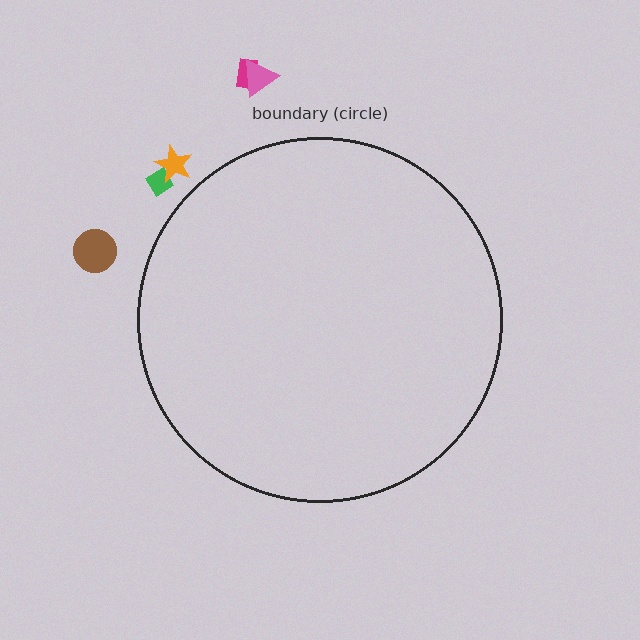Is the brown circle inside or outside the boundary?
Outside.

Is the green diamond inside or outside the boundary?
Outside.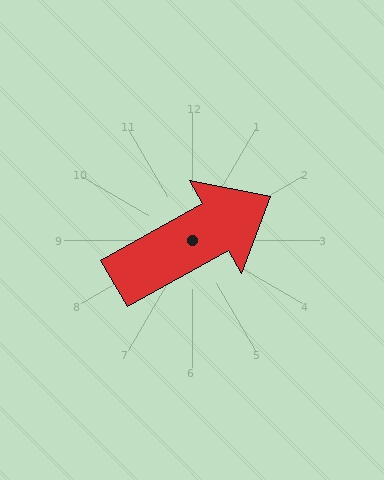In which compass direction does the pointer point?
Northeast.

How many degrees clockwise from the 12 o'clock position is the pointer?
Approximately 61 degrees.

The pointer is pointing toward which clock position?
Roughly 2 o'clock.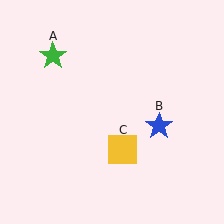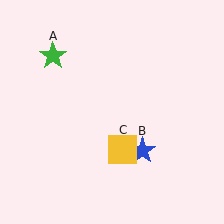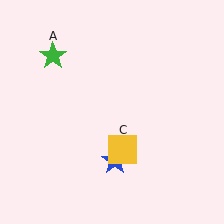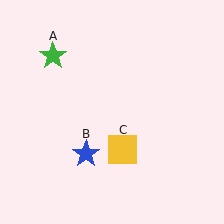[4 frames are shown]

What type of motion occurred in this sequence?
The blue star (object B) rotated clockwise around the center of the scene.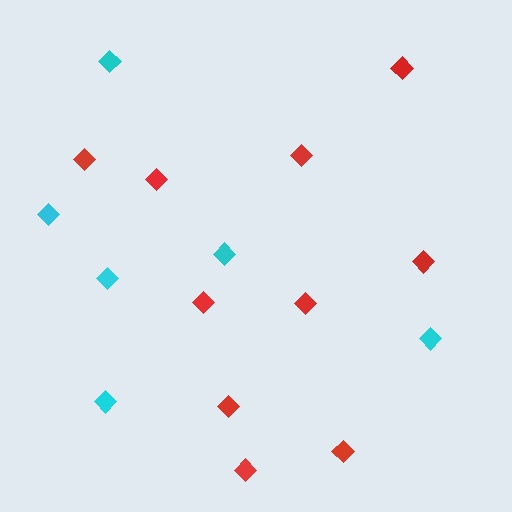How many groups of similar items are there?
There are 2 groups: one group of red diamonds (10) and one group of cyan diamonds (6).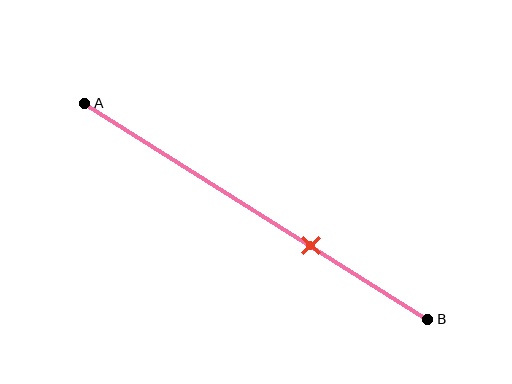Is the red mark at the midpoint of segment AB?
No, the mark is at about 65% from A, not at the 50% midpoint.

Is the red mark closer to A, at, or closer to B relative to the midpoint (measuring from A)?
The red mark is closer to point B than the midpoint of segment AB.